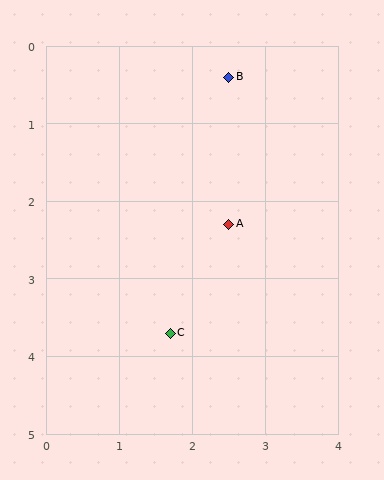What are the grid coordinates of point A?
Point A is at approximately (2.5, 2.3).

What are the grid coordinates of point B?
Point B is at approximately (2.5, 0.4).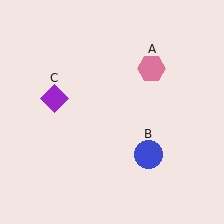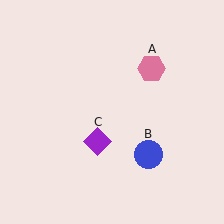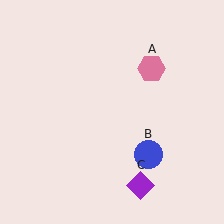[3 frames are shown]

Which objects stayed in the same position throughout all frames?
Pink hexagon (object A) and blue circle (object B) remained stationary.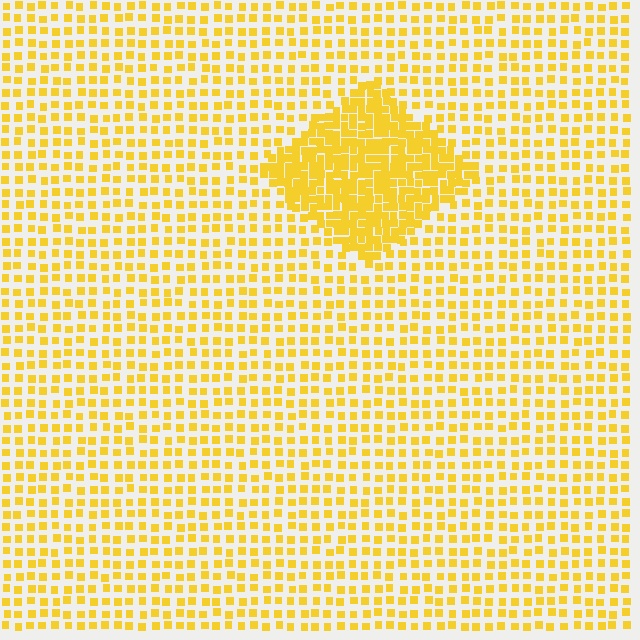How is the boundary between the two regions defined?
The boundary is defined by a change in element density (approximately 2.3x ratio). All elements are the same color, size, and shape.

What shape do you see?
I see a diamond.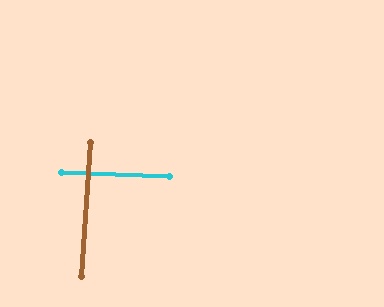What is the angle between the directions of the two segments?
Approximately 88 degrees.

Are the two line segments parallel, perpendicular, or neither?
Perpendicular — they meet at approximately 88°.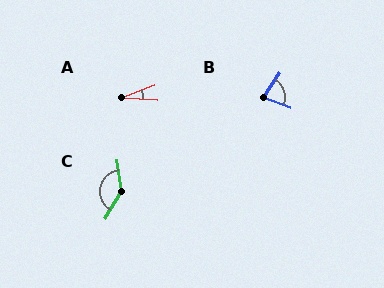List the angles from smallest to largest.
A (25°), B (77°), C (141°).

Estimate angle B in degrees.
Approximately 77 degrees.